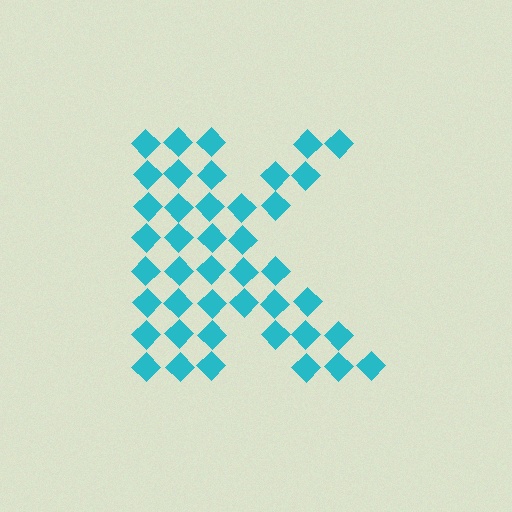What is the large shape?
The large shape is the letter K.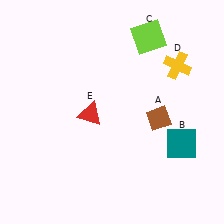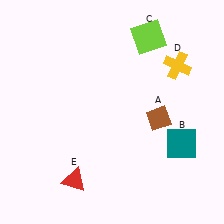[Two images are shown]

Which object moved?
The red triangle (E) moved down.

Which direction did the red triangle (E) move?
The red triangle (E) moved down.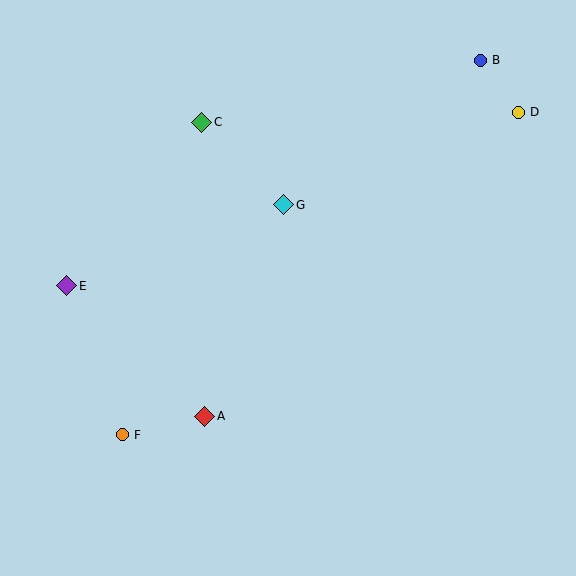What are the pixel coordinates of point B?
Point B is at (480, 60).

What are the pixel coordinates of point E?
Point E is at (67, 286).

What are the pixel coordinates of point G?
Point G is at (284, 205).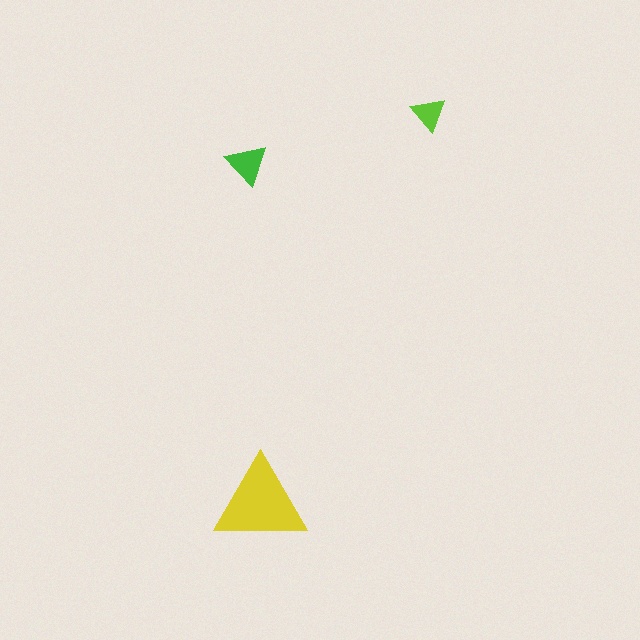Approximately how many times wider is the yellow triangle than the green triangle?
About 2 times wider.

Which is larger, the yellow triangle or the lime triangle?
The yellow one.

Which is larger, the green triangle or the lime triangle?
The green one.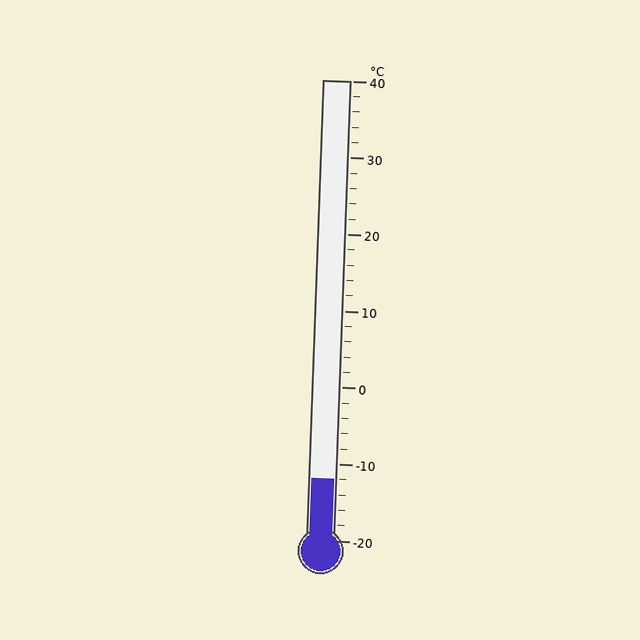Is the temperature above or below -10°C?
The temperature is below -10°C.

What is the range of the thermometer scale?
The thermometer scale ranges from -20°C to 40°C.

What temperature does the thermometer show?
The thermometer shows approximately -12°C.